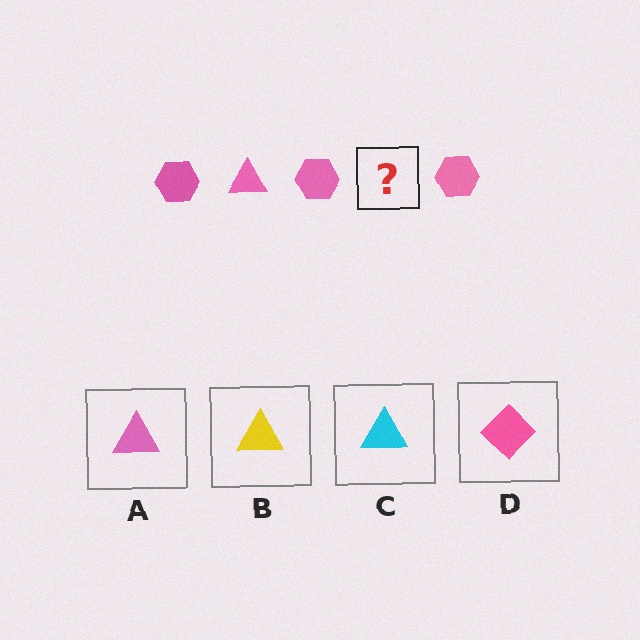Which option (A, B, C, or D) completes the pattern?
A.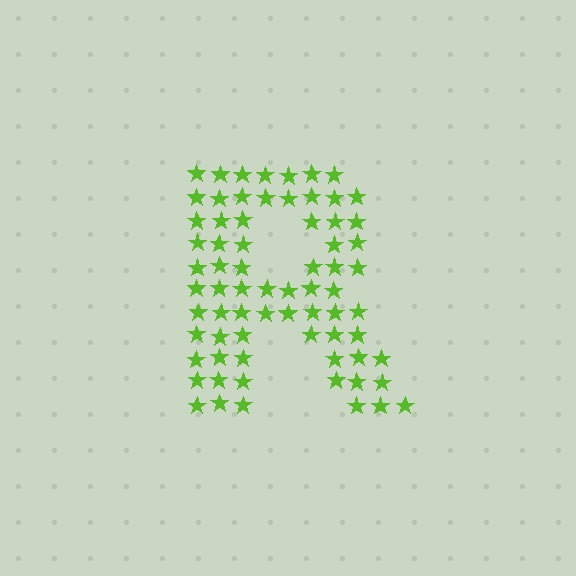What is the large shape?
The large shape is the letter R.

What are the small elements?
The small elements are stars.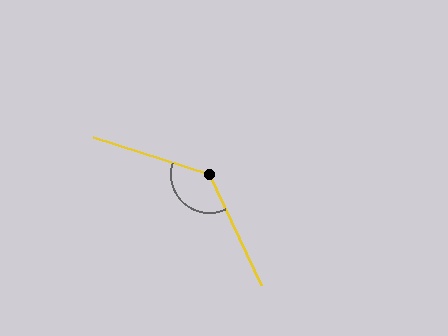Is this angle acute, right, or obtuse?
It is obtuse.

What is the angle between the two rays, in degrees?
Approximately 133 degrees.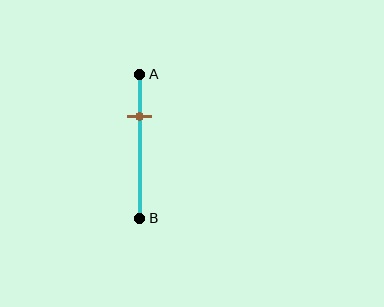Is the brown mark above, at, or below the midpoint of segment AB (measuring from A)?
The brown mark is above the midpoint of segment AB.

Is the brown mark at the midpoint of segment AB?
No, the mark is at about 30% from A, not at the 50% midpoint.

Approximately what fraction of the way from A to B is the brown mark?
The brown mark is approximately 30% of the way from A to B.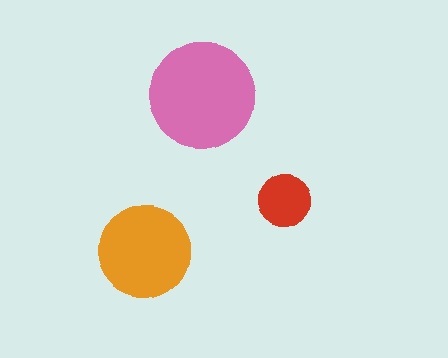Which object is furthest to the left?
The orange circle is leftmost.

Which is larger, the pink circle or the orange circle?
The pink one.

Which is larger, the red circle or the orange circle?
The orange one.